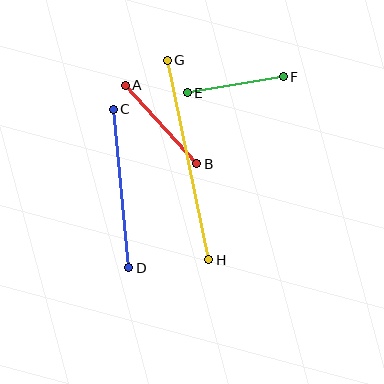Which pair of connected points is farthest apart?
Points G and H are farthest apart.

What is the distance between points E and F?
The distance is approximately 97 pixels.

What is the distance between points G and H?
The distance is approximately 204 pixels.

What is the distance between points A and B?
The distance is approximately 106 pixels.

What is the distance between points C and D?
The distance is approximately 160 pixels.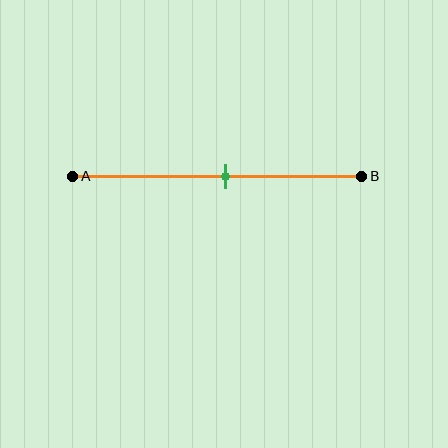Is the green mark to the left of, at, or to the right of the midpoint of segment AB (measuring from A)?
The green mark is to the right of the midpoint of segment AB.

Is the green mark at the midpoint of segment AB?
No, the mark is at about 55% from A, not at the 50% midpoint.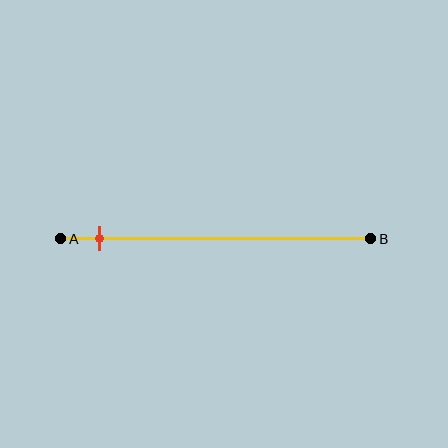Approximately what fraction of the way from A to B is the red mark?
The red mark is approximately 10% of the way from A to B.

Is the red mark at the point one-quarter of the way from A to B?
No, the mark is at about 10% from A, not at the 25% one-quarter point.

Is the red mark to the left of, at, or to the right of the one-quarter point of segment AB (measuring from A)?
The red mark is to the left of the one-quarter point of segment AB.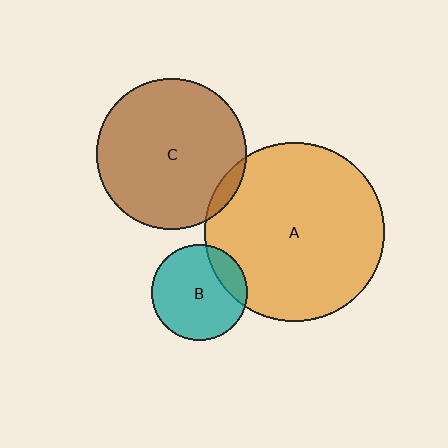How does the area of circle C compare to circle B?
Approximately 2.4 times.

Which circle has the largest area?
Circle A (orange).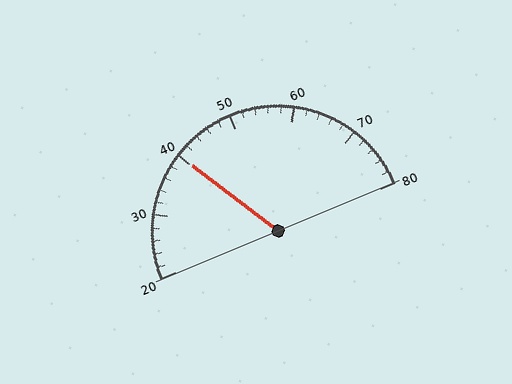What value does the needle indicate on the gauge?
The needle indicates approximately 40.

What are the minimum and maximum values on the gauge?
The gauge ranges from 20 to 80.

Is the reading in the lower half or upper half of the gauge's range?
The reading is in the lower half of the range (20 to 80).